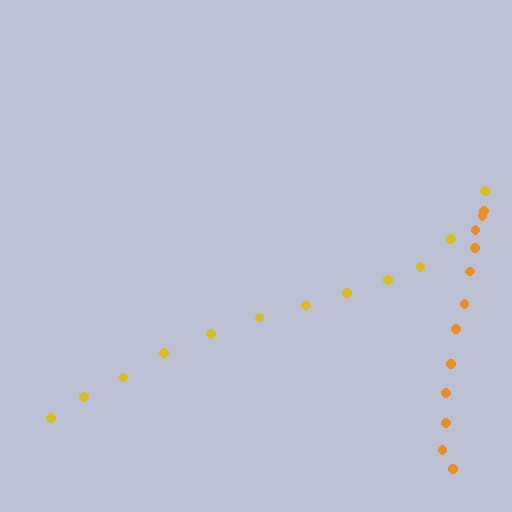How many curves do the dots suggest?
There are 2 distinct paths.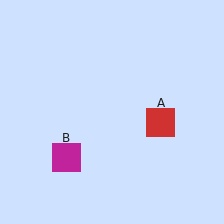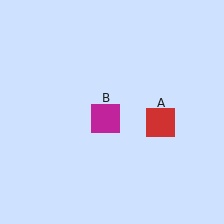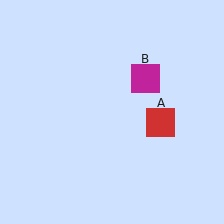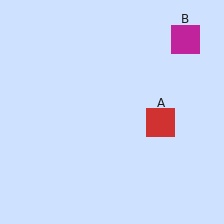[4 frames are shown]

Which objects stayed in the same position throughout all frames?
Red square (object A) remained stationary.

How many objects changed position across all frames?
1 object changed position: magenta square (object B).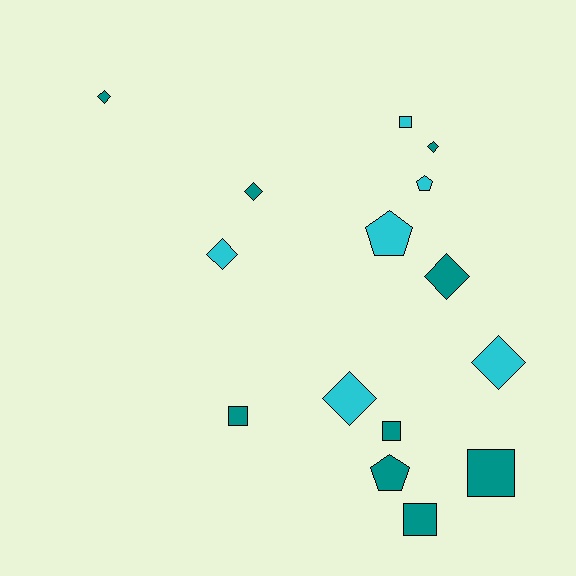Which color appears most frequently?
Teal, with 9 objects.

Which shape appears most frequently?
Diamond, with 7 objects.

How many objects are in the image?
There are 15 objects.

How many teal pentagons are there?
There is 1 teal pentagon.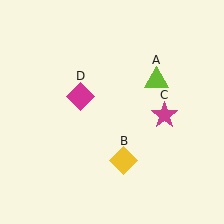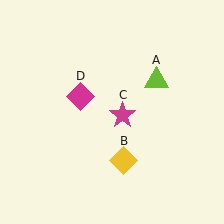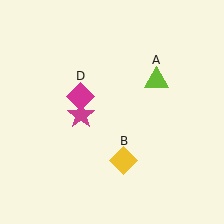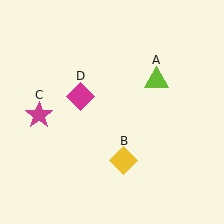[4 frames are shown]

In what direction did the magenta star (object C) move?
The magenta star (object C) moved left.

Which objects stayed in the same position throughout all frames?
Lime triangle (object A) and yellow diamond (object B) and magenta diamond (object D) remained stationary.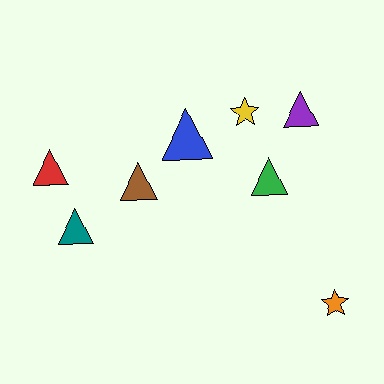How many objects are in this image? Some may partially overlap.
There are 8 objects.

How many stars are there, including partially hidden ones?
There are 2 stars.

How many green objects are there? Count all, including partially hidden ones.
There is 1 green object.